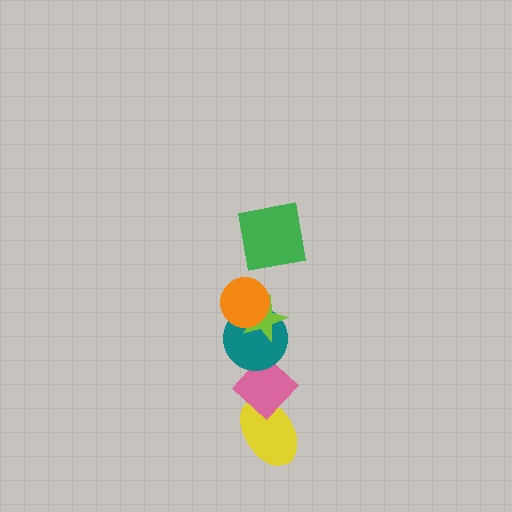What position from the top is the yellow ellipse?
The yellow ellipse is 6th from the top.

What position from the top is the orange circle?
The orange circle is 2nd from the top.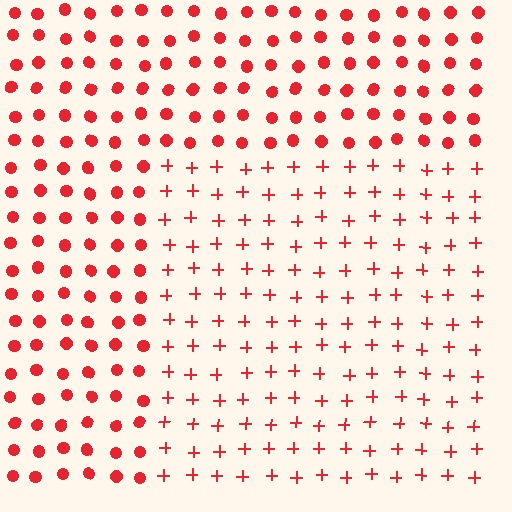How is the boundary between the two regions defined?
The boundary is defined by a change in element shape: plus signs inside vs. circles outside. All elements share the same color and spacing.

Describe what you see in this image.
The image is filled with small red elements arranged in a uniform grid. A rectangle-shaped region contains plus signs, while the surrounding area contains circles. The boundary is defined purely by the change in element shape.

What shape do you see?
I see a rectangle.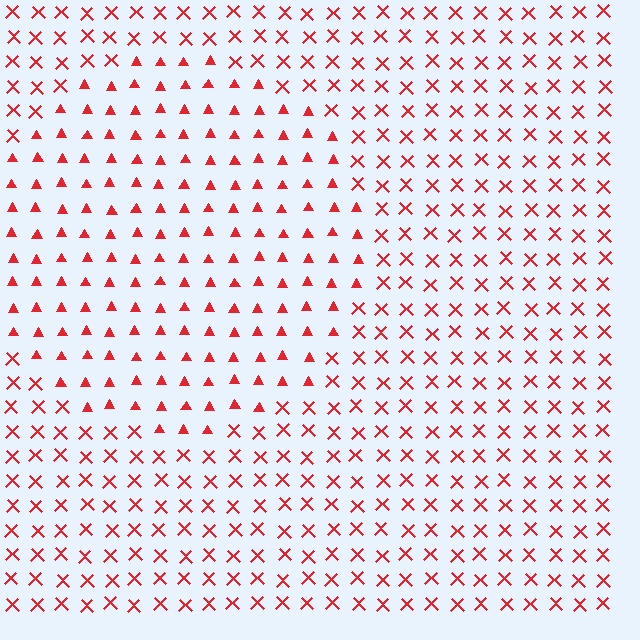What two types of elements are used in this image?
The image uses triangles inside the circle region and X marks outside it.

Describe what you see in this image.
The image is filled with small red elements arranged in a uniform grid. A circle-shaped region contains triangles, while the surrounding area contains X marks. The boundary is defined purely by the change in element shape.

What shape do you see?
I see a circle.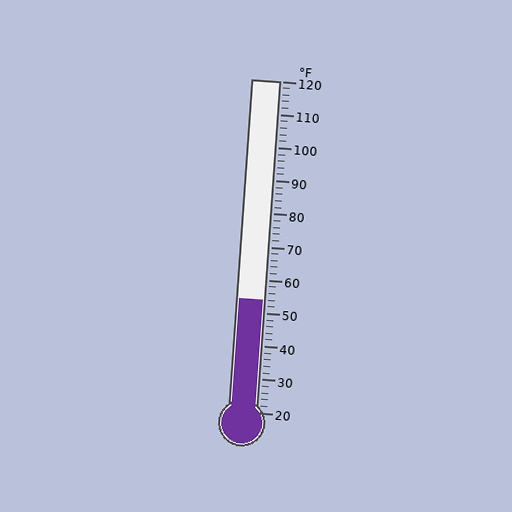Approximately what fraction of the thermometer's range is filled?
The thermometer is filled to approximately 35% of its range.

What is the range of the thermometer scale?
The thermometer scale ranges from 20°F to 120°F.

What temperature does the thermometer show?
The thermometer shows approximately 54°F.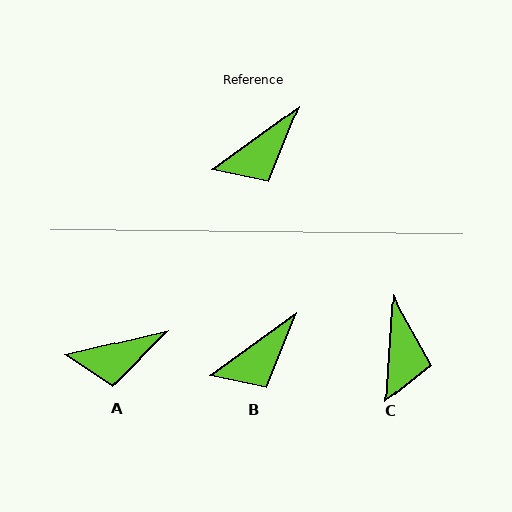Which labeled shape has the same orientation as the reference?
B.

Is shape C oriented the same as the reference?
No, it is off by about 51 degrees.